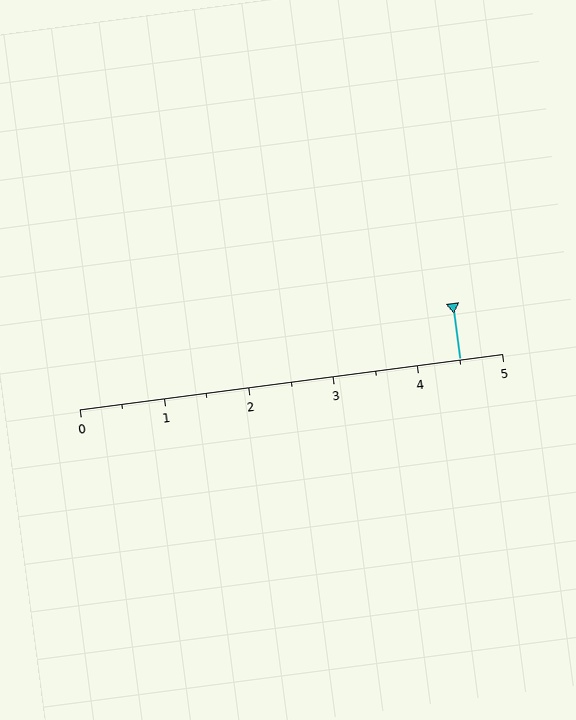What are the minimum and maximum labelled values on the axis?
The axis runs from 0 to 5.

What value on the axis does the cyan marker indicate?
The marker indicates approximately 4.5.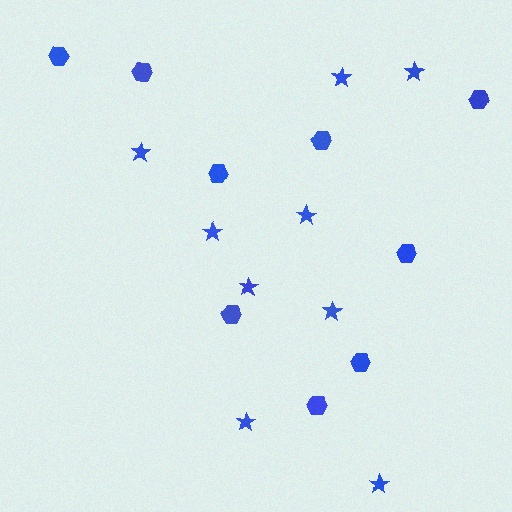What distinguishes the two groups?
There are 2 groups: one group of hexagons (9) and one group of stars (9).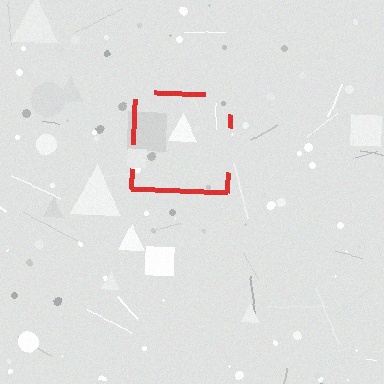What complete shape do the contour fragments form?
The contour fragments form a square.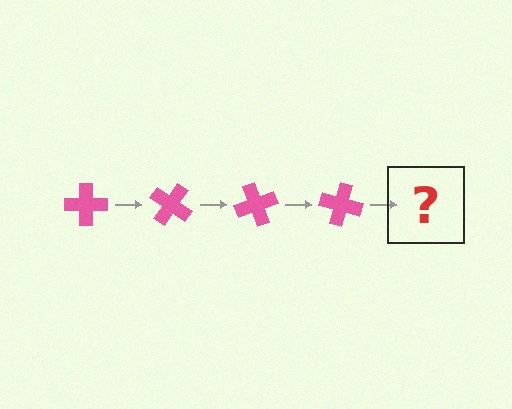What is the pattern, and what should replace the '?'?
The pattern is that the cross rotates 35 degrees each step. The '?' should be a pink cross rotated 140 degrees.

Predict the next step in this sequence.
The next step is a pink cross rotated 140 degrees.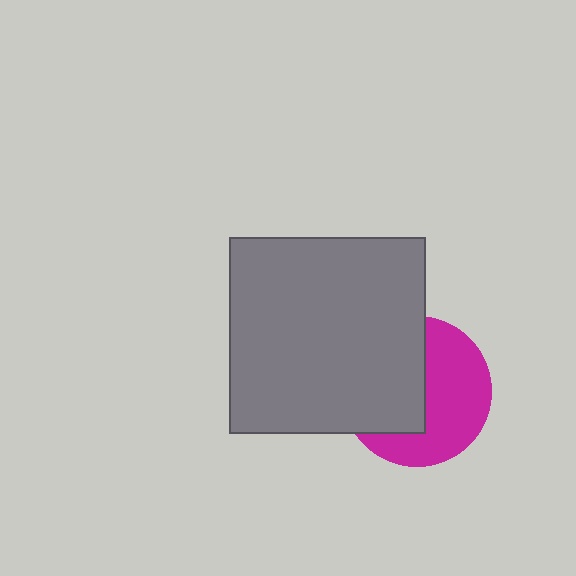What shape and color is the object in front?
The object in front is a gray square.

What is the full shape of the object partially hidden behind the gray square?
The partially hidden object is a magenta circle.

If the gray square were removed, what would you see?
You would see the complete magenta circle.